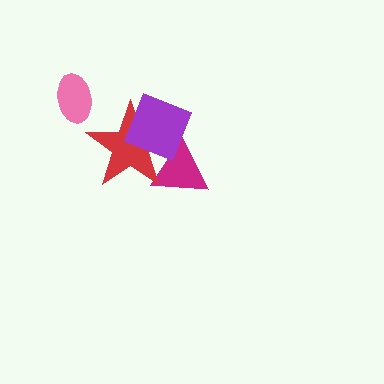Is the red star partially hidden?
Yes, it is partially covered by another shape.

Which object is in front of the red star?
The purple diamond is in front of the red star.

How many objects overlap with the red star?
2 objects overlap with the red star.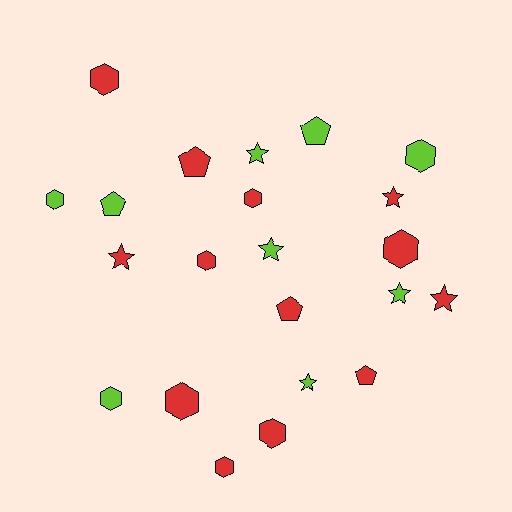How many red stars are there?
There are 3 red stars.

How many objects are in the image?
There are 22 objects.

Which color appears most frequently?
Red, with 13 objects.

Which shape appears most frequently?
Hexagon, with 10 objects.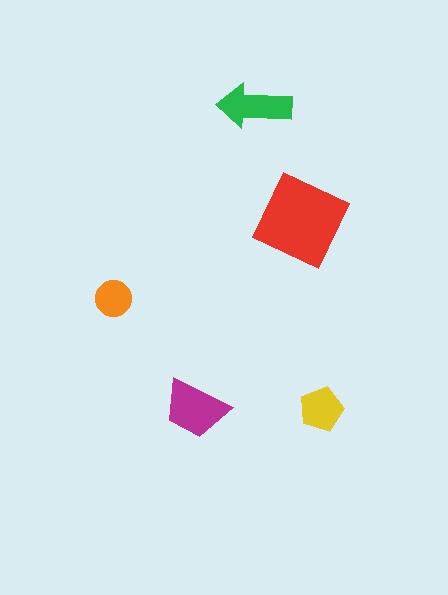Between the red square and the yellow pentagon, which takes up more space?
The red square.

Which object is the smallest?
The orange circle.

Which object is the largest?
The red square.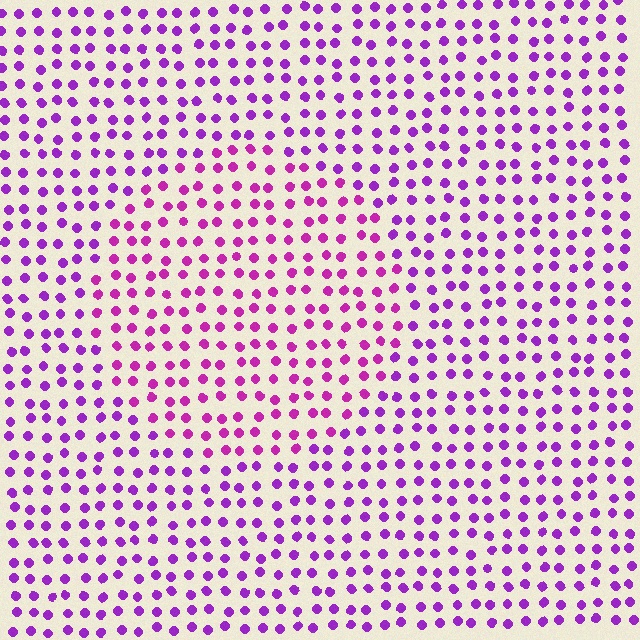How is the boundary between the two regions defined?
The boundary is defined purely by a slight shift in hue (about 25 degrees). Spacing, size, and orientation are identical on both sides.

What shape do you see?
I see a circle.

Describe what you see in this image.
The image is filled with small purple elements in a uniform arrangement. A circle-shaped region is visible where the elements are tinted to a slightly different hue, forming a subtle color boundary.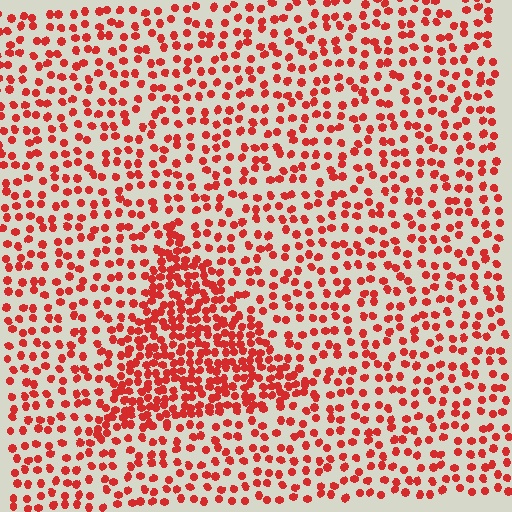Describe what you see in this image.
The image contains small red elements arranged at two different densities. A triangle-shaped region is visible where the elements are more densely packed than the surrounding area.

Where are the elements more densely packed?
The elements are more densely packed inside the triangle boundary.